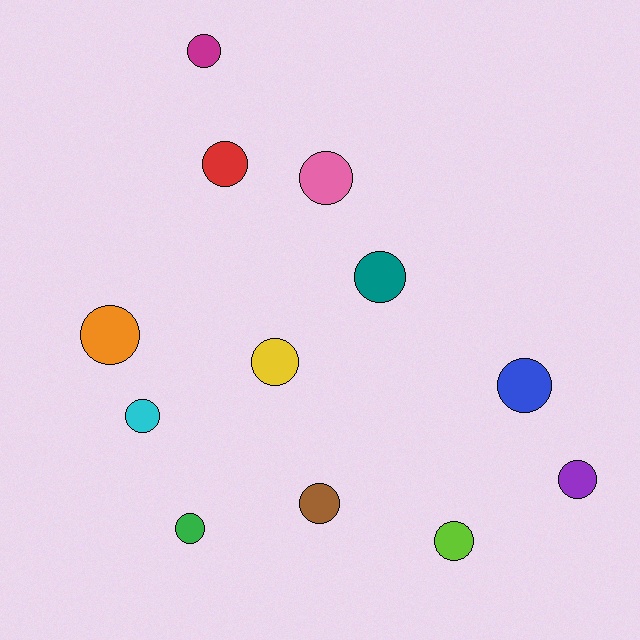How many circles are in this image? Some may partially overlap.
There are 12 circles.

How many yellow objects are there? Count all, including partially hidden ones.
There is 1 yellow object.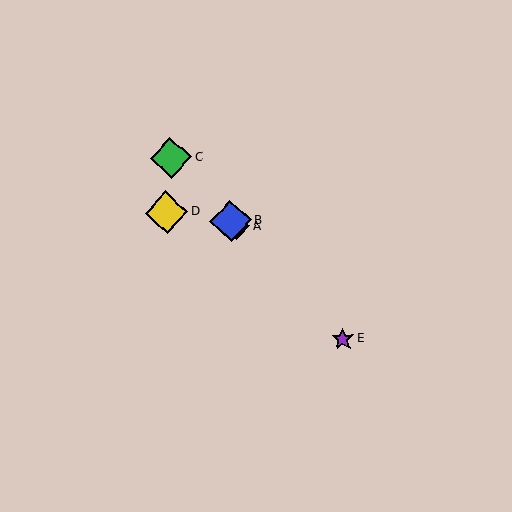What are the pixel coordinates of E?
Object E is at (343, 339).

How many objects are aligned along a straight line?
4 objects (A, B, C, E) are aligned along a straight line.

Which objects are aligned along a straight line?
Objects A, B, C, E are aligned along a straight line.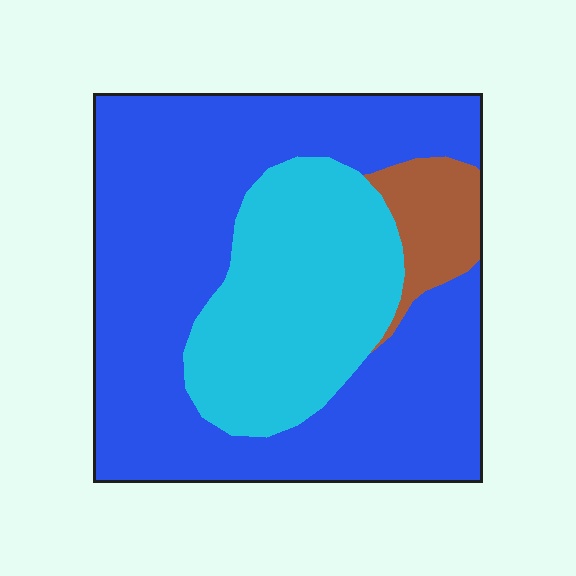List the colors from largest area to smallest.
From largest to smallest: blue, cyan, brown.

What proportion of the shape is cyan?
Cyan covers around 30% of the shape.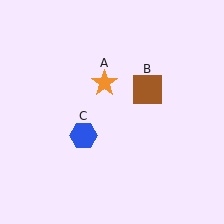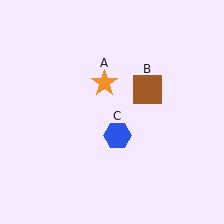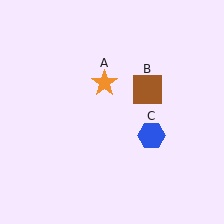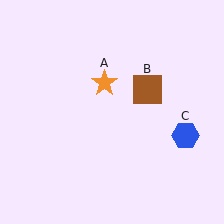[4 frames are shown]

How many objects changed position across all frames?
1 object changed position: blue hexagon (object C).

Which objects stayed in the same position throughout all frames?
Orange star (object A) and brown square (object B) remained stationary.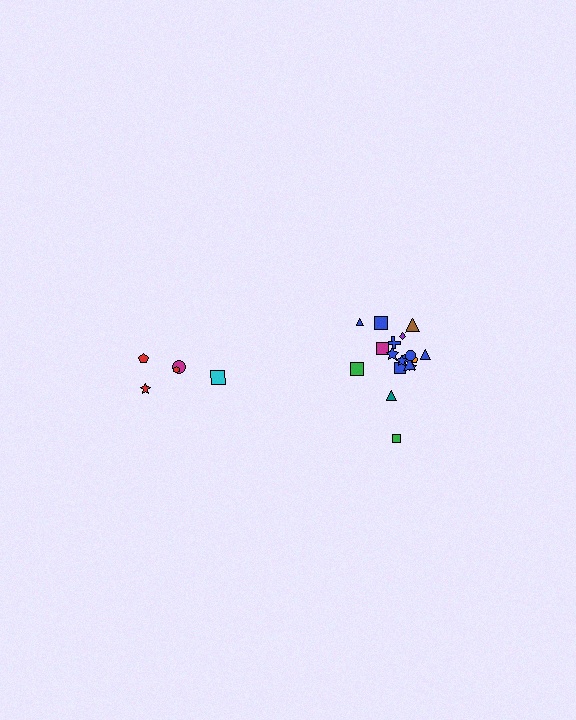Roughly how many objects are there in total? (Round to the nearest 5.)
Roughly 25 objects in total.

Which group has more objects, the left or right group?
The right group.